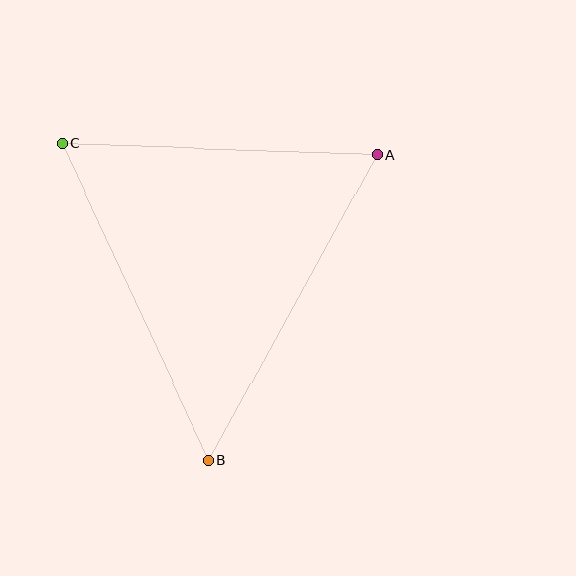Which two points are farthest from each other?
Points B and C are farthest from each other.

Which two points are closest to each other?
Points A and C are closest to each other.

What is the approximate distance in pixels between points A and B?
The distance between A and B is approximately 349 pixels.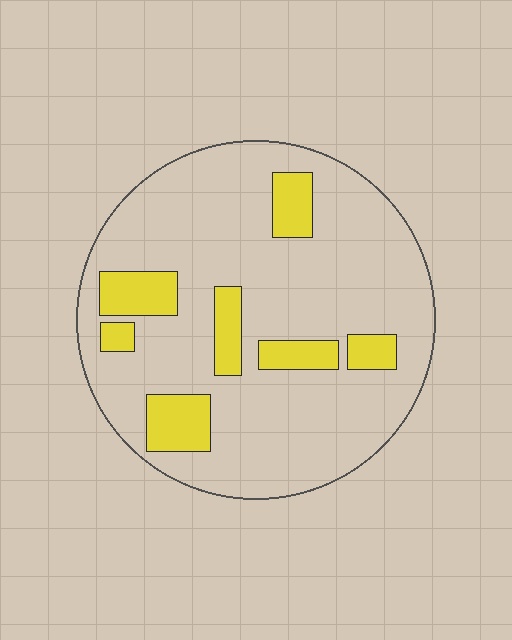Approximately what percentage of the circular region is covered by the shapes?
Approximately 20%.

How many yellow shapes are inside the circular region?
7.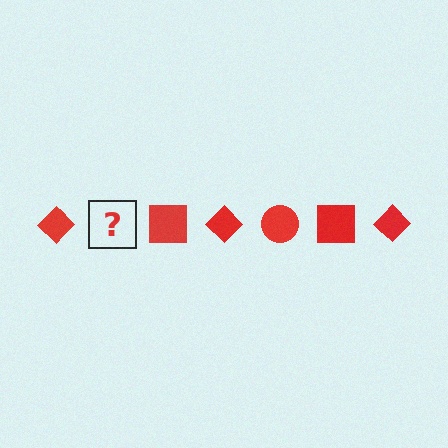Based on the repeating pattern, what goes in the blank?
The blank should be a red circle.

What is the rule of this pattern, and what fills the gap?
The rule is that the pattern cycles through diamond, circle, square shapes in red. The gap should be filled with a red circle.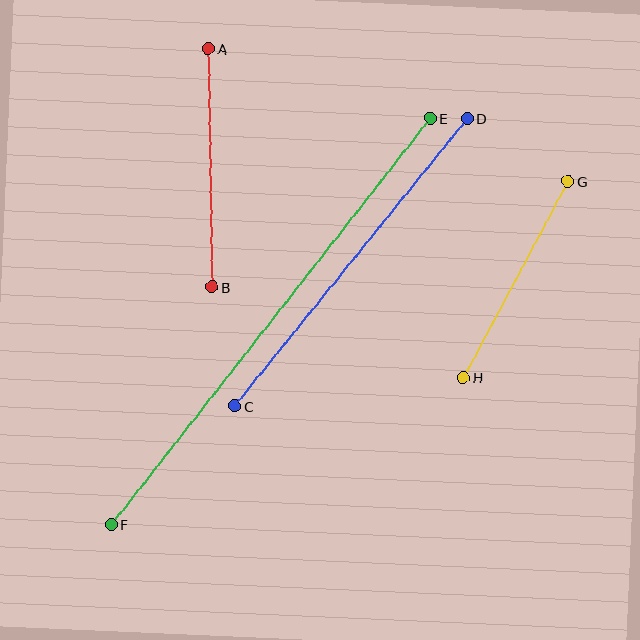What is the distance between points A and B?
The distance is approximately 238 pixels.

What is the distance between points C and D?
The distance is approximately 370 pixels.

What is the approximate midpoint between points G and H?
The midpoint is at approximately (516, 279) pixels.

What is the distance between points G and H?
The distance is approximately 222 pixels.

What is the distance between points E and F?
The distance is approximately 516 pixels.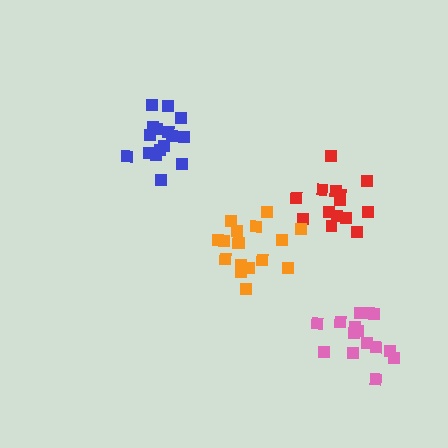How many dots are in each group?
Group 1: 14 dots, Group 2: 16 dots, Group 3: 15 dots, Group 4: 17 dots (62 total).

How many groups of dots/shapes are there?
There are 4 groups.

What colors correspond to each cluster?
The clusters are colored: red, blue, pink, orange.